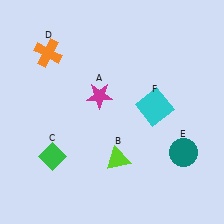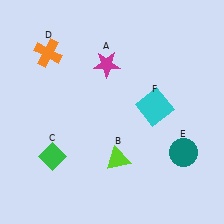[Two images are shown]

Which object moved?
The magenta star (A) moved up.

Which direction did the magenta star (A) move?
The magenta star (A) moved up.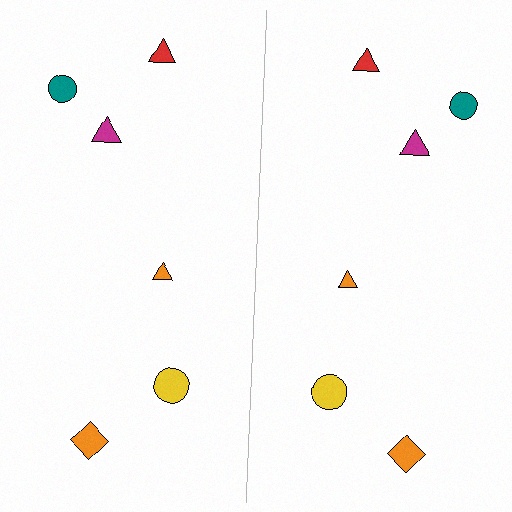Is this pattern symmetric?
Yes, this pattern has bilateral (reflection) symmetry.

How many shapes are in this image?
There are 12 shapes in this image.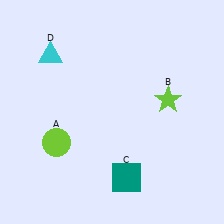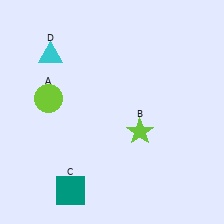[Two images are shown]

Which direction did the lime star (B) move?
The lime star (B) moved down.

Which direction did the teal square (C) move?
The teal square (C) moved left.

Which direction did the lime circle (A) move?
The lime circle (A) moved up.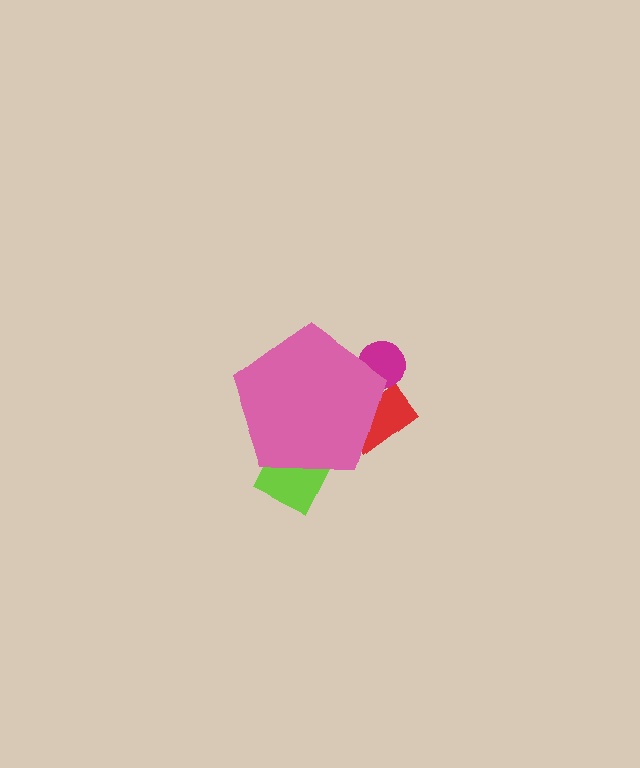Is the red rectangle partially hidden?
Yes, the red rectangle is partially hidden behind the pink pentagon.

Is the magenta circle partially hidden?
Yes, the magenta circle is partially hidden behind the pink pentagon.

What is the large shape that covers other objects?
A pink pentagon.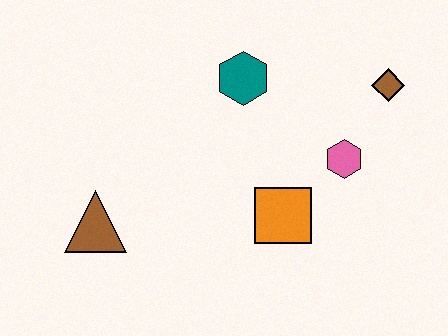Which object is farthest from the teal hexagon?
The brown triangle is farthest from the teal hexagon.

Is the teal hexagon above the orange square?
Yes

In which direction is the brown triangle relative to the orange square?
The brown triangle is to the left of the orange square.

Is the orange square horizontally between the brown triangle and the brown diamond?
Yes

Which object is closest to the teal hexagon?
The pink hexagon is closest to the teal hexagon.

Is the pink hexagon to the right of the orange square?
Yes